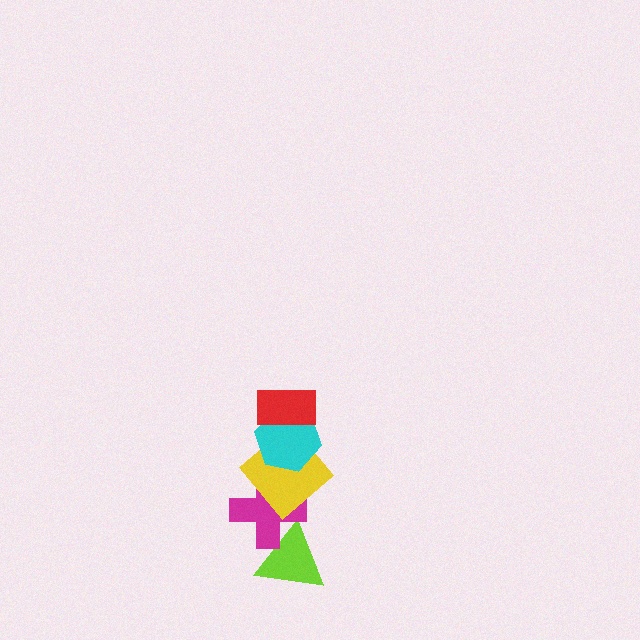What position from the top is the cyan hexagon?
The cyan hexagon is 2nd from the top.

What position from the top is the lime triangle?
The lime triangle is 5th from the top.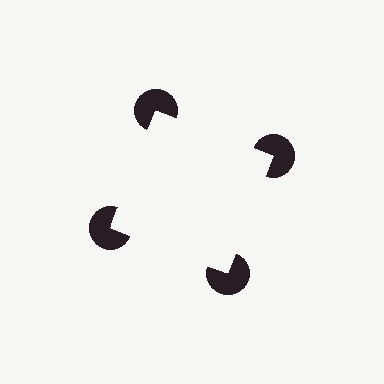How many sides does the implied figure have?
4 sides.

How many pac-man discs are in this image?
There are 4 — one at each vertex of the illusory square.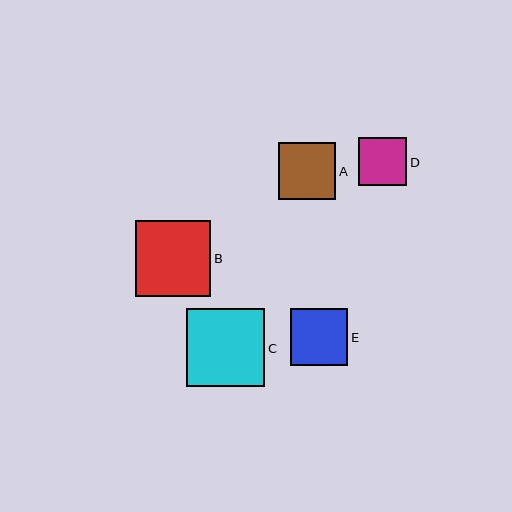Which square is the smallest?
Square D is the smallest with a size of approximately 48 pixels.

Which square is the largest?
Square C is the largest with a size of approximately 78 pixels.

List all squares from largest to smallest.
From largest to smallest: C, B, A, E, D.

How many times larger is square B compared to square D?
Square B is approximately 1.6 times the size of square D.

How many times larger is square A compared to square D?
Square A is approximately 1.2 times the size of square D.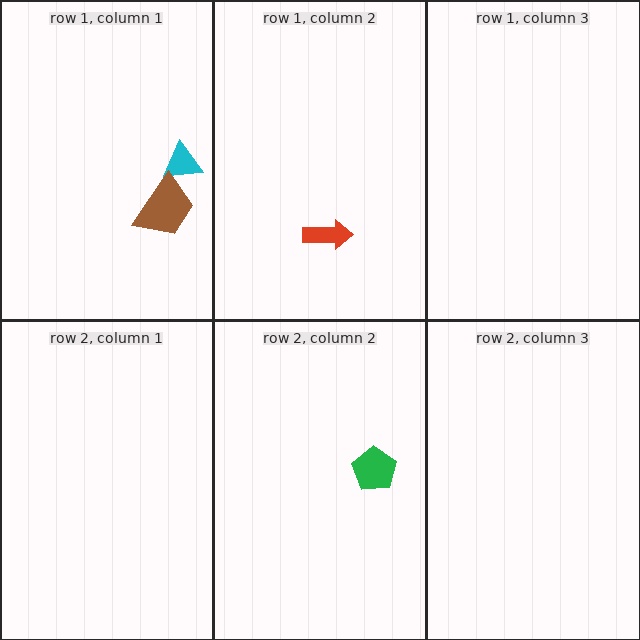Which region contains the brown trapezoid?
The row 1, column 1 region.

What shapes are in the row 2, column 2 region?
The green pentagon.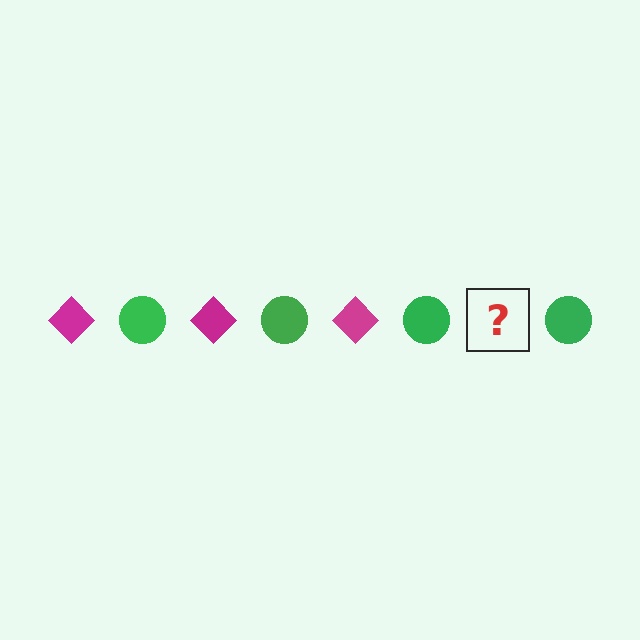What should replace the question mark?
The question mark should be replaced with a magenta diamond.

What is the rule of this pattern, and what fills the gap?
The rule is that the pattern alternates between magenta diamond and green circle. The gap should be filled with a magenta diamond.